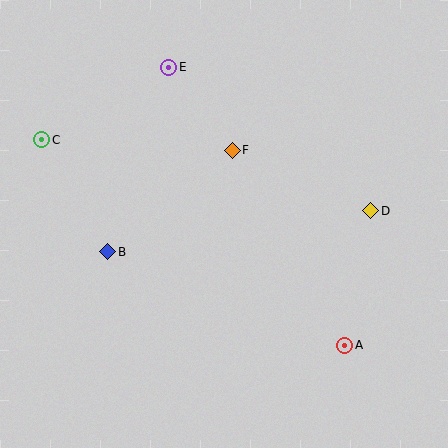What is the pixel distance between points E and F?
The distance between E and F is 105 pixels.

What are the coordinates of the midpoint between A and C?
The midpoint between A and C is at (193, 243).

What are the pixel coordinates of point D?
Point D is at (371, 211).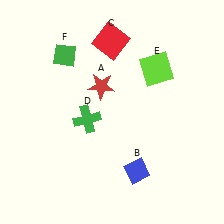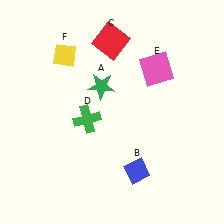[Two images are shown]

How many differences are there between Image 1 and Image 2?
There are 3 differences between the two images.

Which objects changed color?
A changed from red to green. E changed from lime to pink. F changed from green to yellow.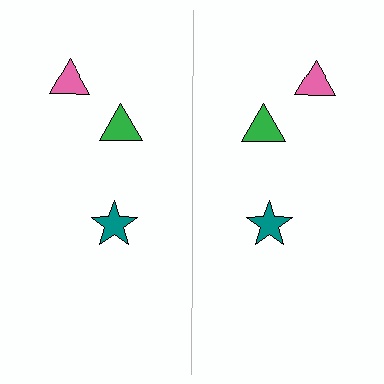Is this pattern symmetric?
Yes, this pattern has bilateral (reflection) symmetry.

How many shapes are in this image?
There are 6 shapes in this image.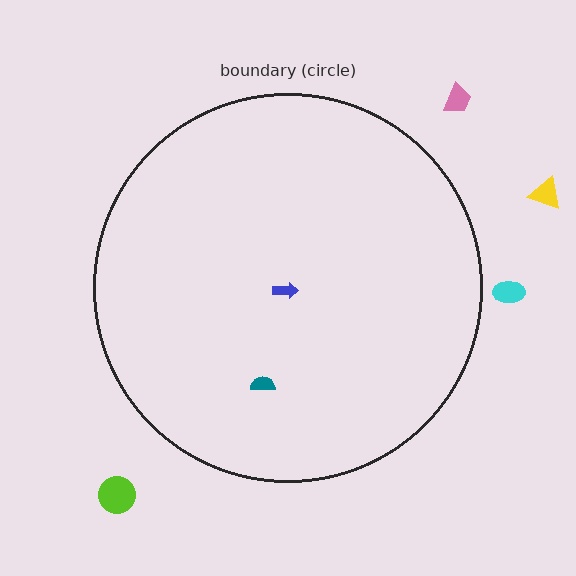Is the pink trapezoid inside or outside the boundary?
Outside.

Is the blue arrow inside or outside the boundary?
Inside.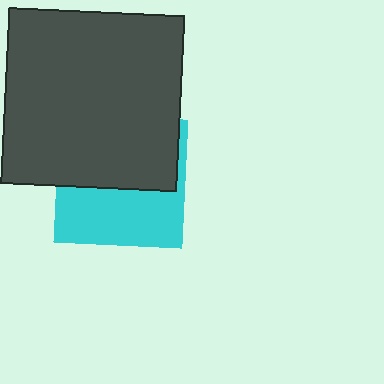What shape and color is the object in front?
The object in front is a dark gray square.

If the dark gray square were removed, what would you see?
You would see the complete cyan square.